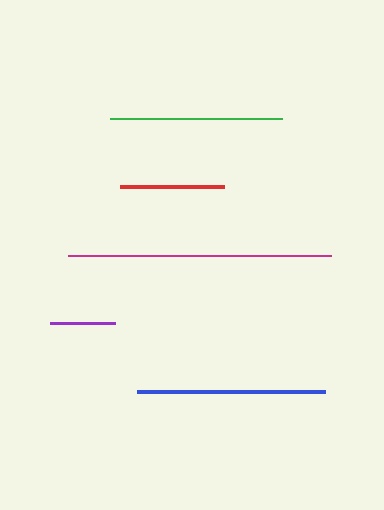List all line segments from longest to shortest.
From longest to shortest: magenta, blue, green, red, purple.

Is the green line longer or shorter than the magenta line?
The magenta line is longer than the green line.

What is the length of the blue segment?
The blue segment is approximately 188 pixels long.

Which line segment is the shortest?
The purple line is the shortest at approximately 64 pixels.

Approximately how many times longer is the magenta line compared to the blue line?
The magenta line is approximately 1.4 times the length of the blue line.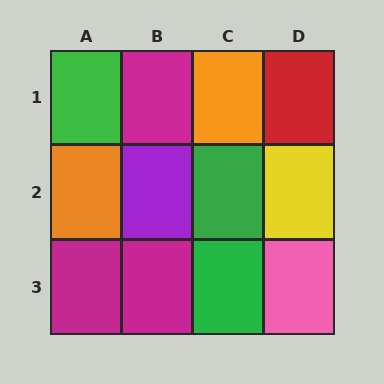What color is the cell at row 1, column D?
Red.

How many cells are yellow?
1 cell is yellow.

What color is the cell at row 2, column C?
Green.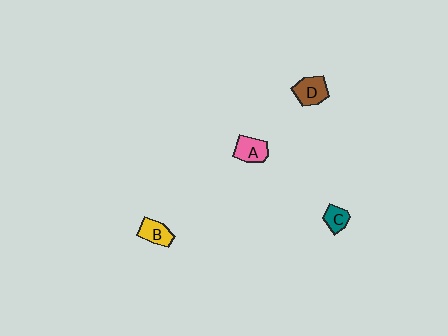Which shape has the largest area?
Shape D (brown).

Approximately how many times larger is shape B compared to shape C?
Approximately 1.3 times.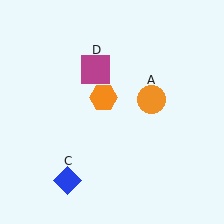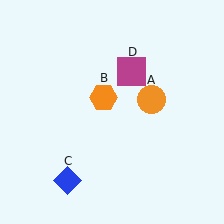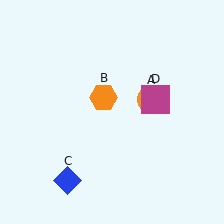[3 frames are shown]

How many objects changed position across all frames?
1 object changed position: magenta square (object D).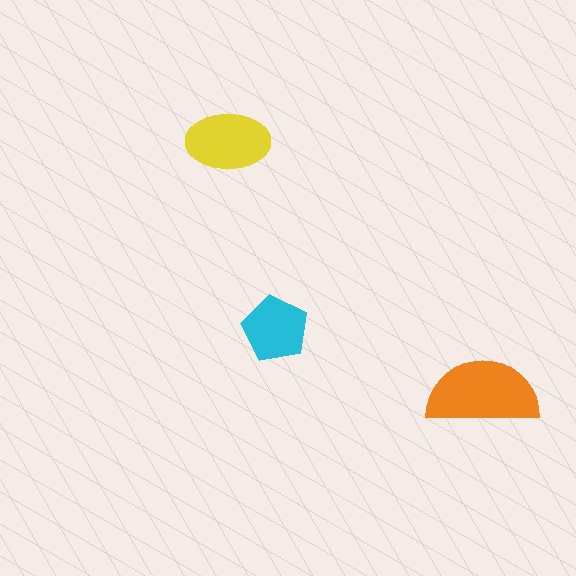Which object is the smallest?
The cyan pentagon.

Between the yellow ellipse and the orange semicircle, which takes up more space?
The orange semicircle.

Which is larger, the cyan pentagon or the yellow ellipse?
The yellow ellipse.